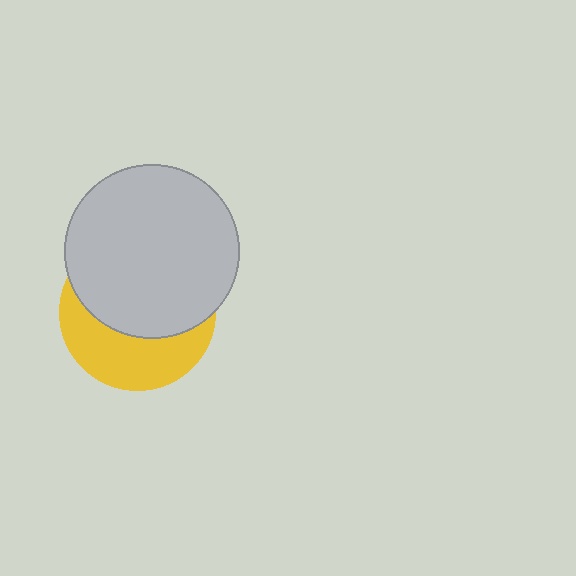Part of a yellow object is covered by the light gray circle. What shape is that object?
It is a circle.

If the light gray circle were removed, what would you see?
You would see the complete yellow circle.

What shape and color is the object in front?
The object in front is a light gray circle.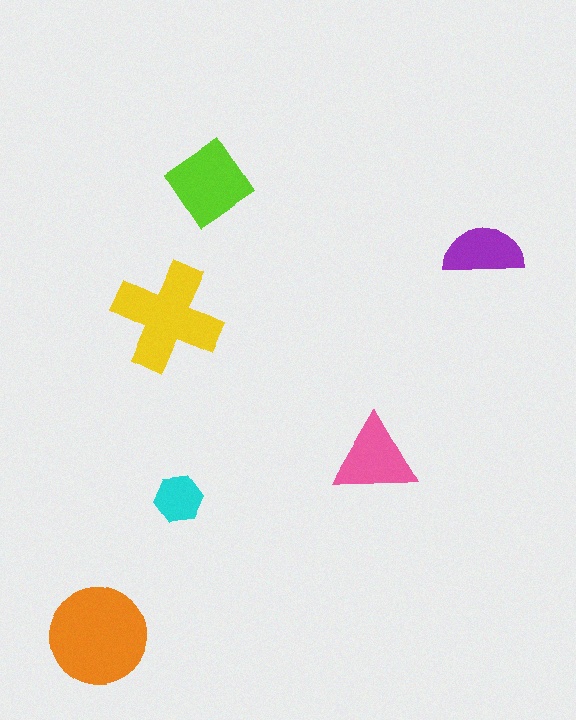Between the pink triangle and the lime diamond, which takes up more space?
The lime diamond.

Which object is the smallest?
The cyan hexagon.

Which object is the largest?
The orange circle.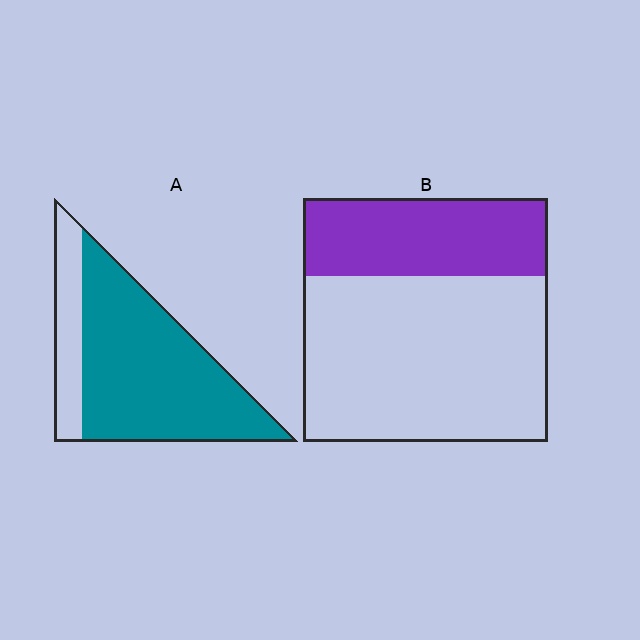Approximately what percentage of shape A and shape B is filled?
A is approximately 80% and B is approximately 30%.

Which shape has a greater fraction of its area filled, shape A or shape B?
Shape A.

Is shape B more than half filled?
No.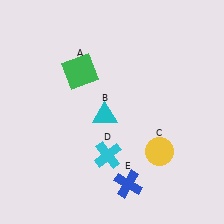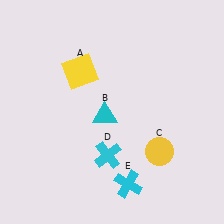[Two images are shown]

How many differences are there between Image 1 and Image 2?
There are 2 differences between the two images.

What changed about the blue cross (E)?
In Image 1, E is blue. In Image 2, it changed to cyan.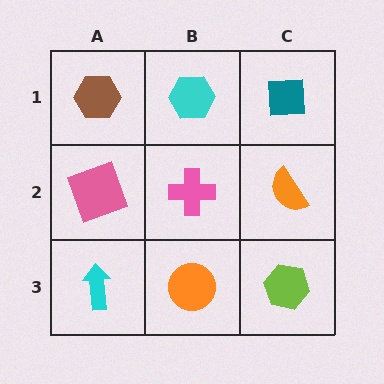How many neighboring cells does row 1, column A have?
2.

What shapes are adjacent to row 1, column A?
A pink square (row 2, column A), a cyan hexagon (row 1, column B).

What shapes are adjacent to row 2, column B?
A cyan hexagon (row 1, column B), an orange circle (row 3, column B), a pink square (row 2, column A), an orange semicircle (row 2, column C).